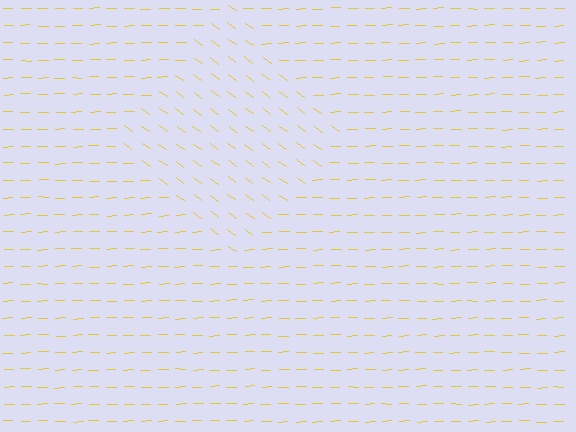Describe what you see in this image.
The image is filled with small yellow line segments. A diamond region in the image has lines oriented differently from the surrounding lines, creating a visible texture boundary.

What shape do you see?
I see a diamond.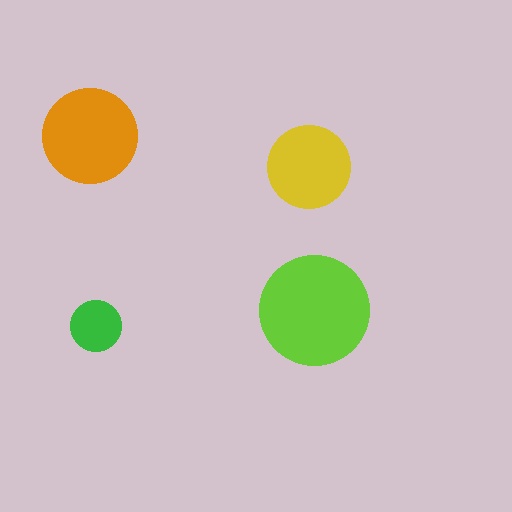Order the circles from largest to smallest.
the lime one, the orange one, the yellow one, the green one.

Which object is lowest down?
The green circle is bottommost.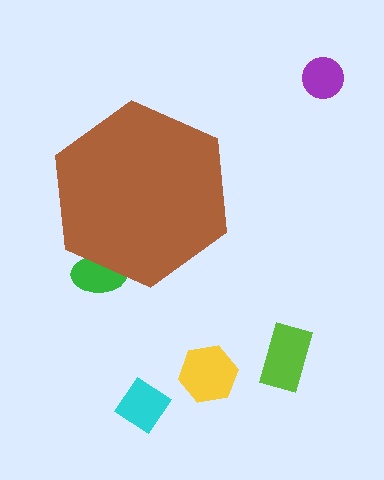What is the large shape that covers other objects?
A brown hexagon.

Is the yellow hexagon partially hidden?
No, the yellow hexagon is fully visible.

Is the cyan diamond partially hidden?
No, the cyan diamond is fully visible.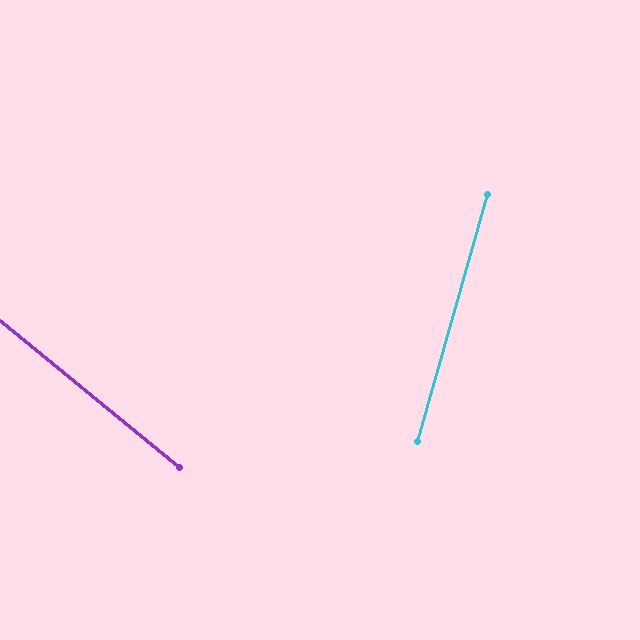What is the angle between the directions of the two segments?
Approximately 67 degrees.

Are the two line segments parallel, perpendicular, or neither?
Neither parallel nor perpendicular — they differ by about 67°.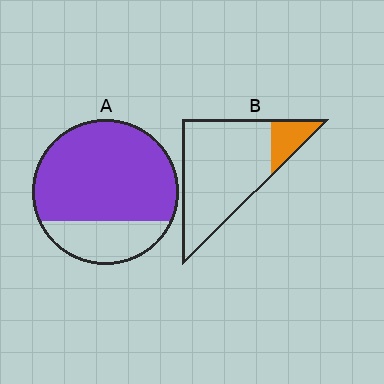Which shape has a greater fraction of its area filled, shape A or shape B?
Shape A.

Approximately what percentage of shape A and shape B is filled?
A is approximately 75% and B is approximately 15%.